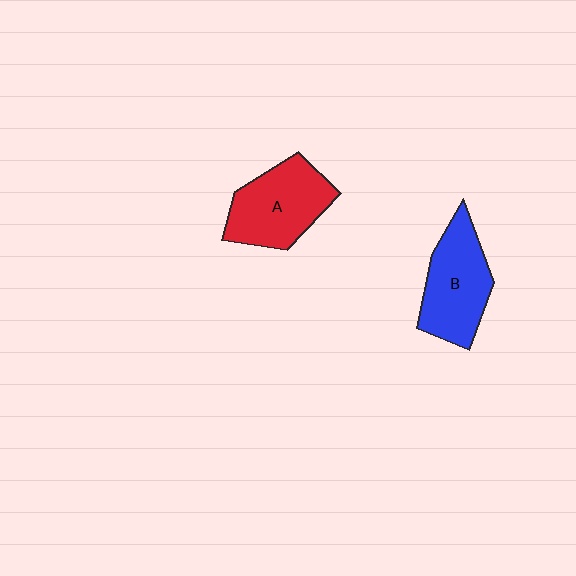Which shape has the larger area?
Shape A (red).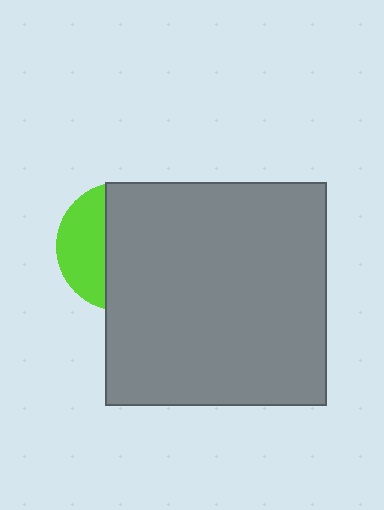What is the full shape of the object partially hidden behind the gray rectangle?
The partially hidden object is a lime circle.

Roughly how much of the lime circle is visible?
A small part of it is visible (roughly 35%).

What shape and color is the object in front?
The object in front is a gray rectangle.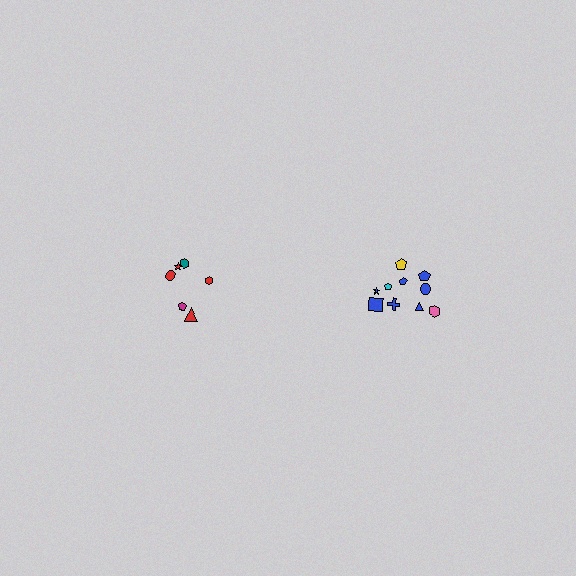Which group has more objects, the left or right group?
The right group.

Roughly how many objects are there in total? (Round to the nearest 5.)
Roughly 15 objects in total.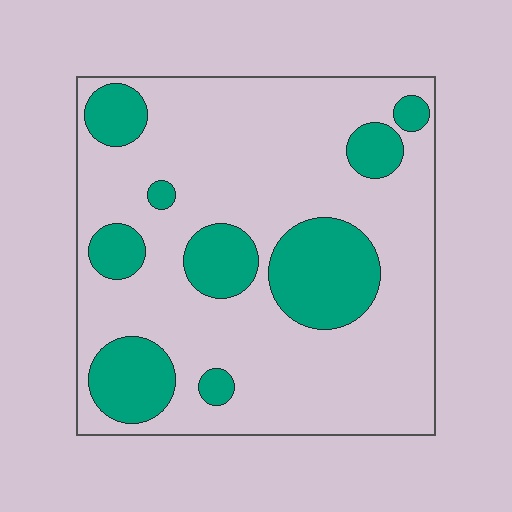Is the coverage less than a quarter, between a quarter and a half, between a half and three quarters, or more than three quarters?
Less than a quarter.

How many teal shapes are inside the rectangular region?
9.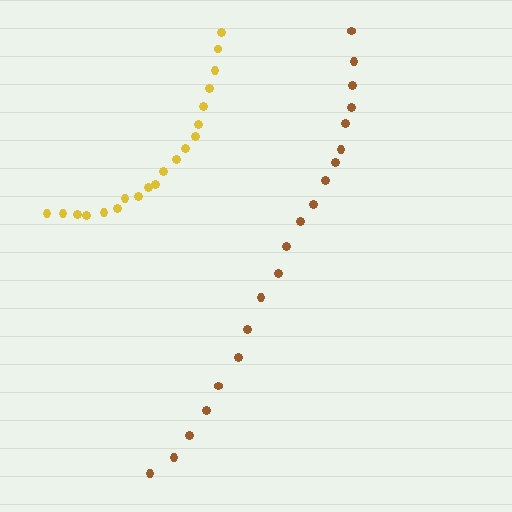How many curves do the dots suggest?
There are 2 distinct paths.